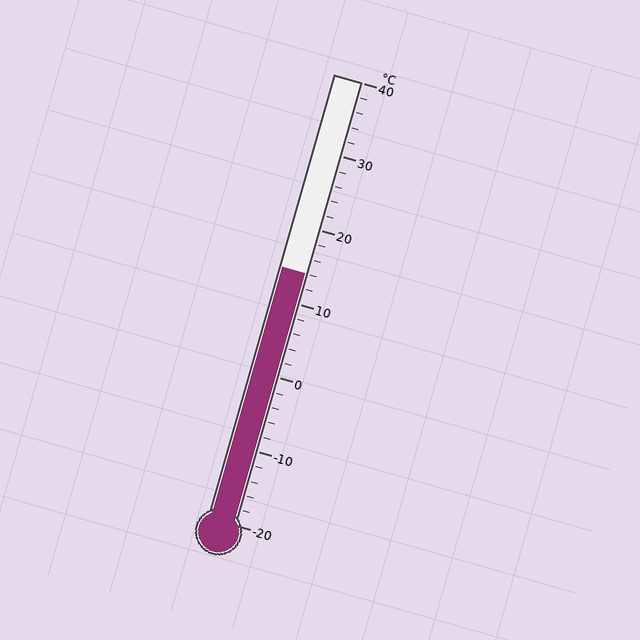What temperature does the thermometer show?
The thermometer shows approximately 14°C.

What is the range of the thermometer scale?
The thermometer scale ranges from -20°C to 40°C.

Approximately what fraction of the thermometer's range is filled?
The thermometer is filled to approximately 55% of its range.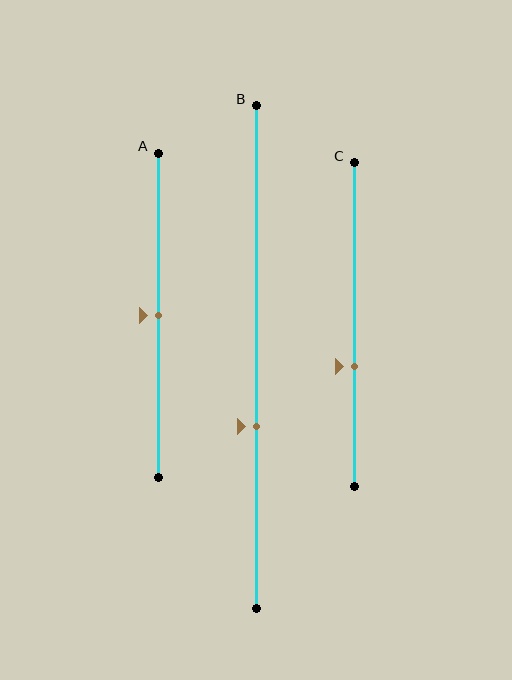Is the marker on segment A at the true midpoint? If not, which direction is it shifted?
Yes, the marker on segment A is at the true midpoint.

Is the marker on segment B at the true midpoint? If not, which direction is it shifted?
No, the marker on segment B is shifted downward by about 14% of the segment length.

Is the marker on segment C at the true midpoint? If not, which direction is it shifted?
No, the marker on segment C is shifted downward by about 13% of the segment length.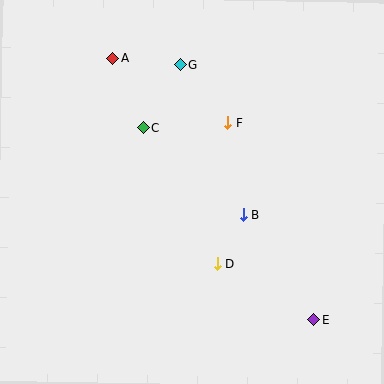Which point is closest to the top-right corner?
Point F is closest to the top-right corner.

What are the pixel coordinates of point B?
Point B is at (243, 215).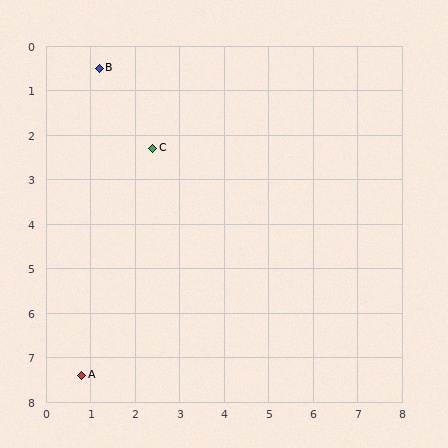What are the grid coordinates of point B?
Point B is at approximately (1.2, 0.5).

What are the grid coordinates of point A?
Point A is at approximately (0.8, 7.4).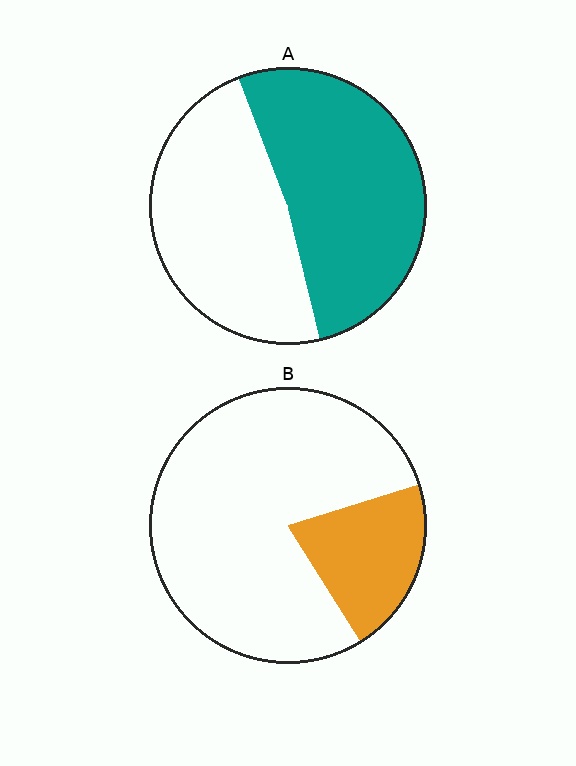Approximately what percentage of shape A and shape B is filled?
A is approximately 50% and B is approximately 20%.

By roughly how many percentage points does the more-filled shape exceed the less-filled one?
By roughly 30 percentage points (A over B).